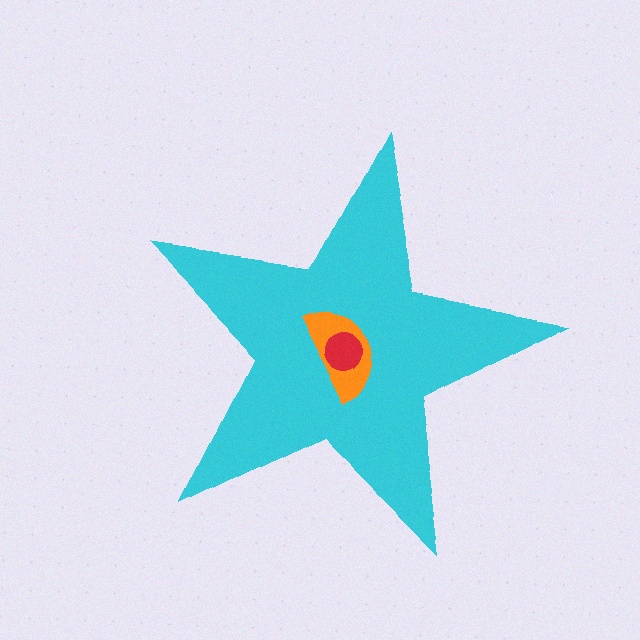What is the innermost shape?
The red circle.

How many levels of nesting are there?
3.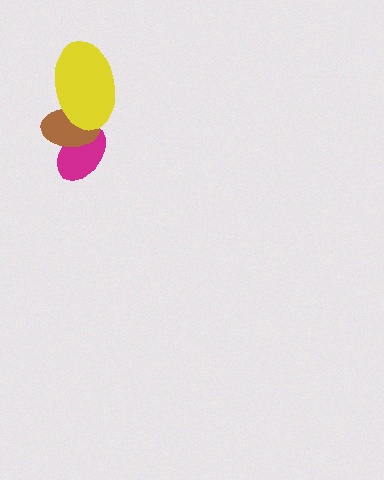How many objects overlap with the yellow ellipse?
2 objects overlap with the yellow ellipse.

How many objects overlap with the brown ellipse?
2 objects overlap with the brown ellipse.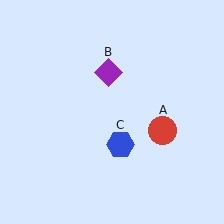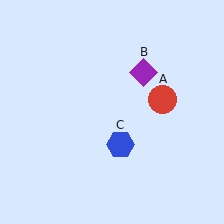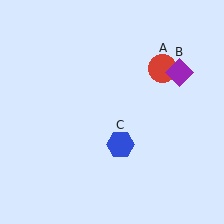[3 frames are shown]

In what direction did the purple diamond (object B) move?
The purple diamond (object B) moved right.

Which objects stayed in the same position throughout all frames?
Blue hexagon (object C) remained stationary.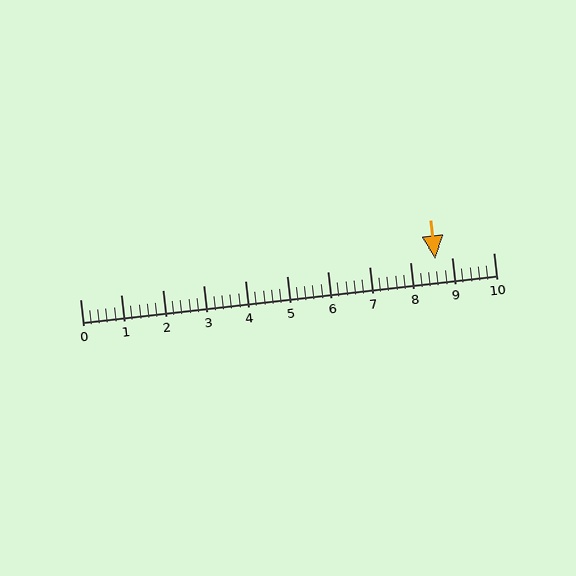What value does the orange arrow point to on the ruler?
The orange arrow points to approximately 8.6.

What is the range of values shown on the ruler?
The ruler shows values from 0 to 10.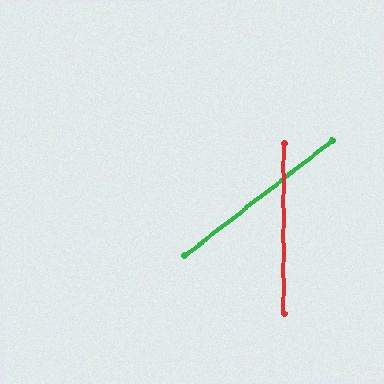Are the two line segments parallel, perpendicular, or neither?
Neither parallel nor perpendicular — they differ by about 52°.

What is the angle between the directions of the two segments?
Approximately 52 degrees.